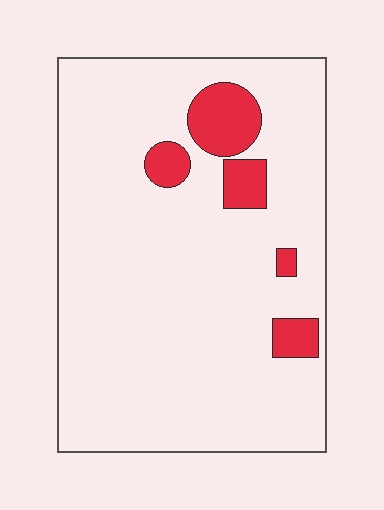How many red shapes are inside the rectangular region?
5.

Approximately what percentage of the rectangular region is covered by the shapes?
Approximately 10%.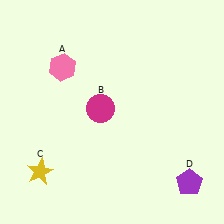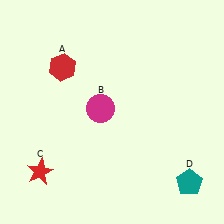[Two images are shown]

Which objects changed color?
A changed from pink to red. C changed from yellow to red. D changed from purple to teal.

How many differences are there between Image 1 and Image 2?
There are 3 differences between the two images.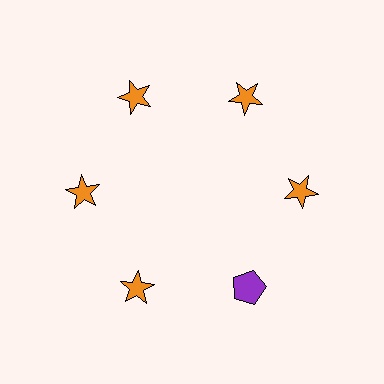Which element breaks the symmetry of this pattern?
The purple pentagon at roughly the 5 o'clock position breaks the symmetry. All other shapes are orange stars.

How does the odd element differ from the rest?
It differs in both color (purple instead of orange) and shape (pentagon instead of star).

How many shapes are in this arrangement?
There are 6 shapes arranged in a ring pattern.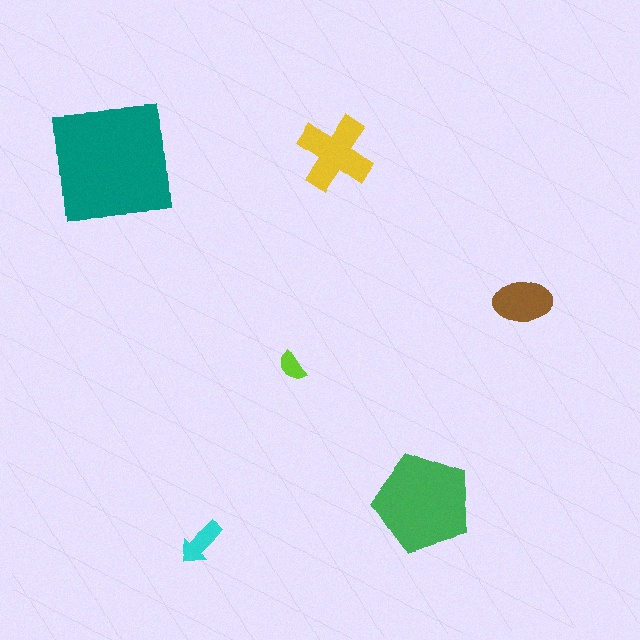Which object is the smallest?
The lime semicircle.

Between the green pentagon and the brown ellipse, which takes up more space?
The green pentagon.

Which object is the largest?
The teal square.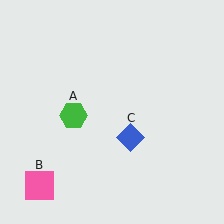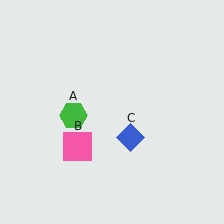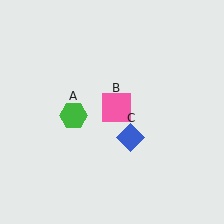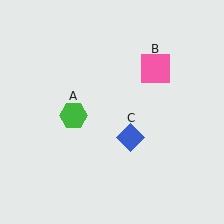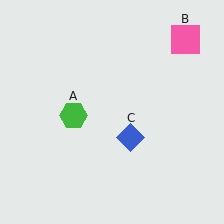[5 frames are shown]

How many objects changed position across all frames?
1 object changed position: pink square (object B).